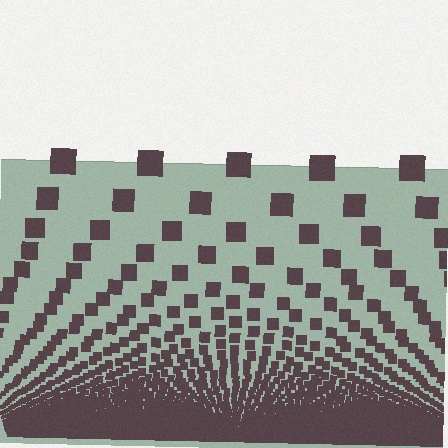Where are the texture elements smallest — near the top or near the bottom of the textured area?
Near the bottom.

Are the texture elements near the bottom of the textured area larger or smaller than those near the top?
Smaller. The gradient is inverted — elements near the bottom are smaller and denser.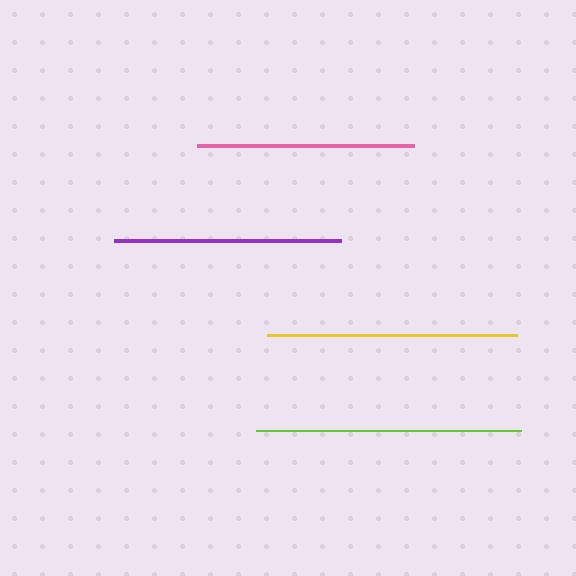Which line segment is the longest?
The lime line is the longest at approximately 264 pixels.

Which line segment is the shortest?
The pink line is the shortest at approximately 216 pixels.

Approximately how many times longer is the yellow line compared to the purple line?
The yellow line is approximately 1.1 times the length of the purple line.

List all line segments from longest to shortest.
From longest to shortest: lime, yellow, purple, pink.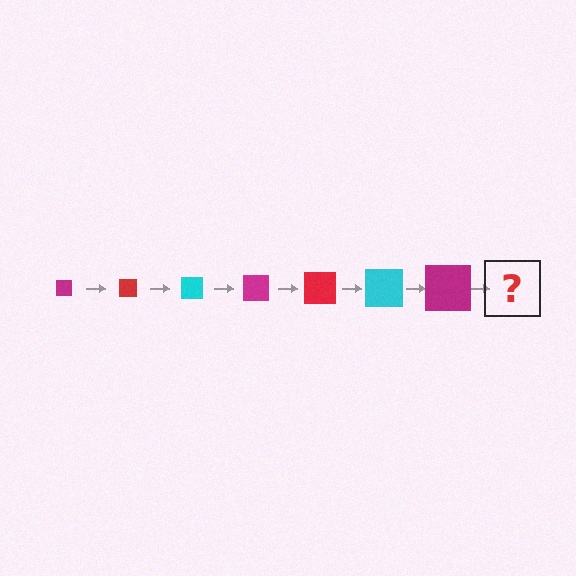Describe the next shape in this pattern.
It should be a red square, larger than the previous one.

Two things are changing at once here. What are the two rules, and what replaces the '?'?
The two rules are that the square grows larger each step and the color cycles through magenta, red, and cyan. The '?' should be a red square, larger than the previous one.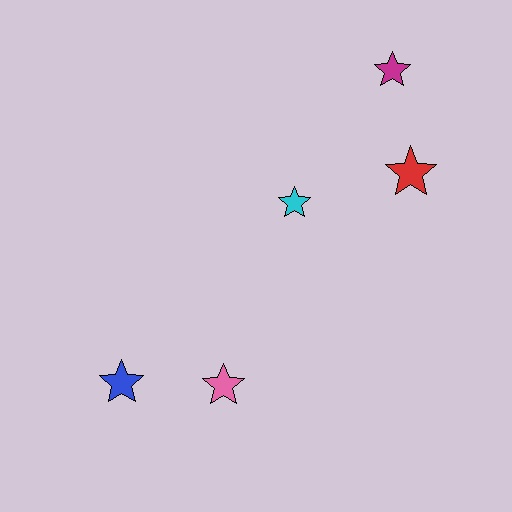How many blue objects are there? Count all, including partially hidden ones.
There is 1 blue object.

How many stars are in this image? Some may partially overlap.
There are 5 stars.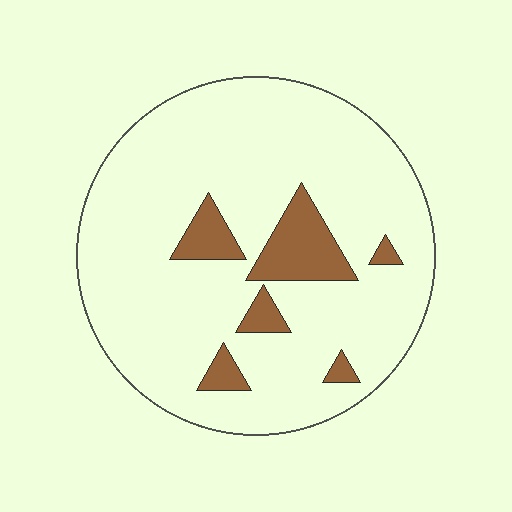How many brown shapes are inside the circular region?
6.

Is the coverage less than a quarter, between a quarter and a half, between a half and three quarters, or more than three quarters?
Less than a quarter.